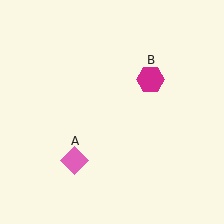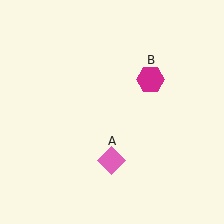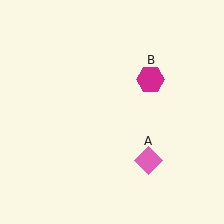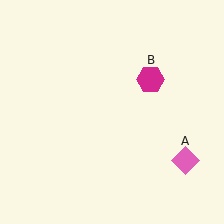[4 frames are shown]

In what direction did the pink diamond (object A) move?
The pink diamond (object A) moved right.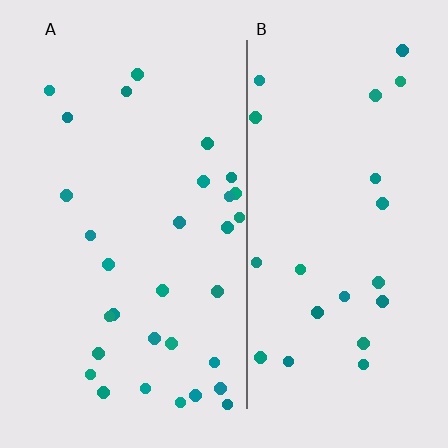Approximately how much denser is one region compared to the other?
Approximately 1.4× — region A over region B.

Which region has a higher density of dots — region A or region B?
A (the left).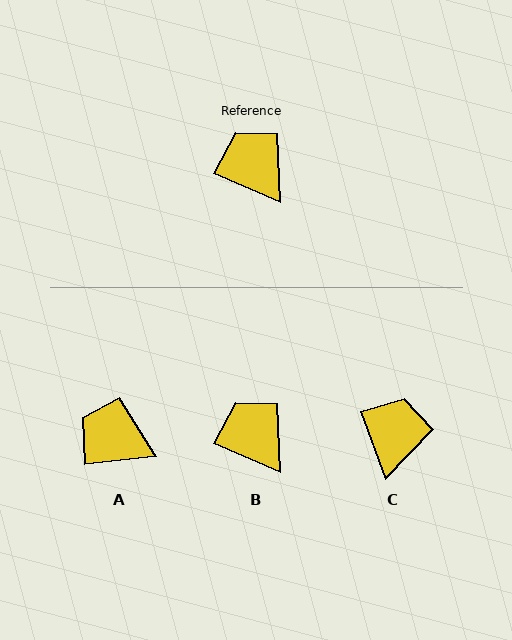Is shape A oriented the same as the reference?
No, it is off by about 30 degrees.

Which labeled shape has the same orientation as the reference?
B.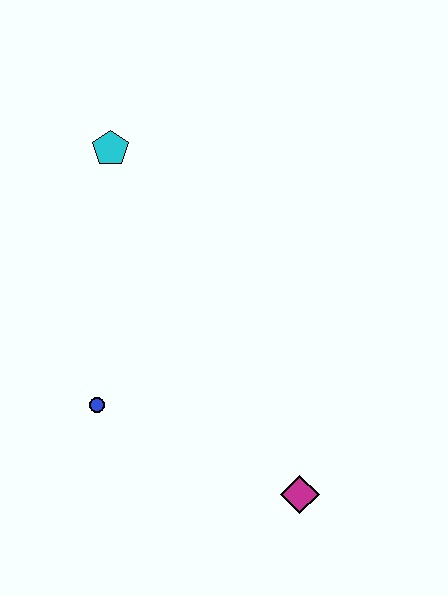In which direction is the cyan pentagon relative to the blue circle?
The cyan pentagon is above the blue circle.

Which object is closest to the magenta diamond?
The blue circle is closest to the magenta diamond.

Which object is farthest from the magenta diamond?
The cyan pentagon is farthest from the magenta diamond.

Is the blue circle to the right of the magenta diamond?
No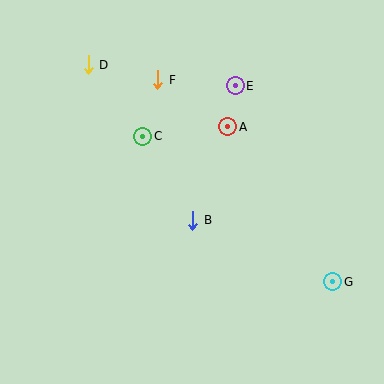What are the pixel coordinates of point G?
Point G is at (333, 282).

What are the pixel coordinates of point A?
Point A is at (228, 127).